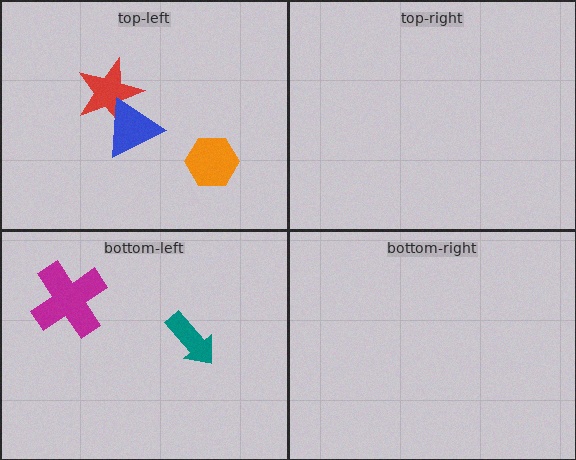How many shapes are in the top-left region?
3.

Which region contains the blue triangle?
The top-left region.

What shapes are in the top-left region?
The red star, the blue triangle, the orange hexagon.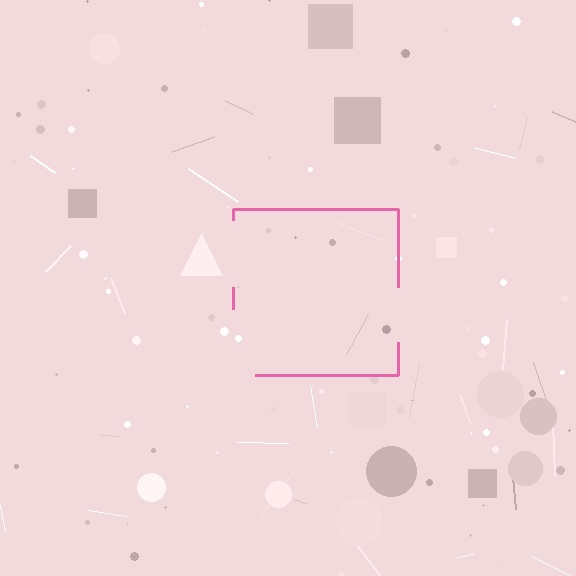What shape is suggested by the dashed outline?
The dashed outline suggests a square.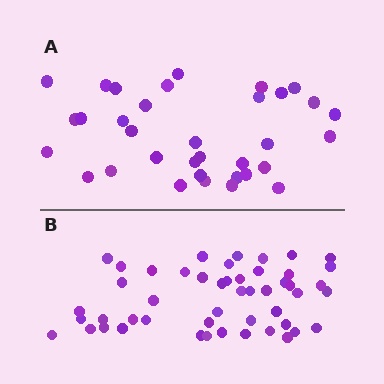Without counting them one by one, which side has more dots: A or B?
Region B (the bottom region) has more dots.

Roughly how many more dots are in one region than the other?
Region B has approximately 15 more dots than region A.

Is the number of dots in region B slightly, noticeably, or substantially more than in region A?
Region B has noticeably more, but not dramatically so. The ratio is roughly 1.4 to 1.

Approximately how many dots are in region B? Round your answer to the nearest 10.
About 50 dots. (The exact count is 49, which rounds to 50.)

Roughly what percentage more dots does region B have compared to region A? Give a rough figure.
About 45% more.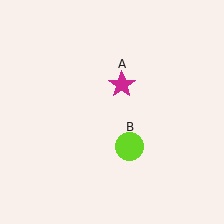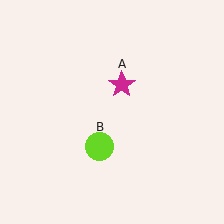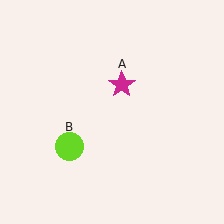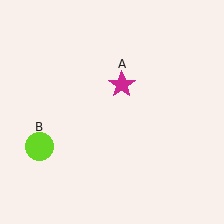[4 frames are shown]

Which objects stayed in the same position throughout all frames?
Magenta star (object A) remained stationary.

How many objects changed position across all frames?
1 object changed position: lime circle (object B).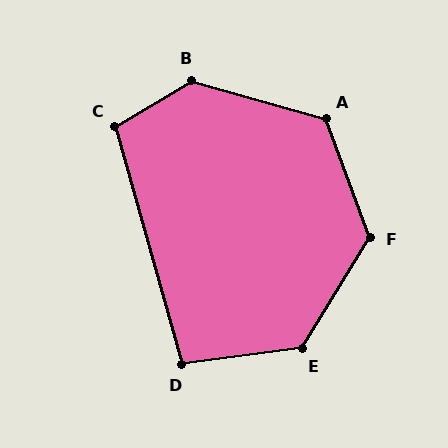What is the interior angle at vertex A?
Approximately 126 degrees (obtuse).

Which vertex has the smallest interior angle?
D, at approximately 98 degrees.